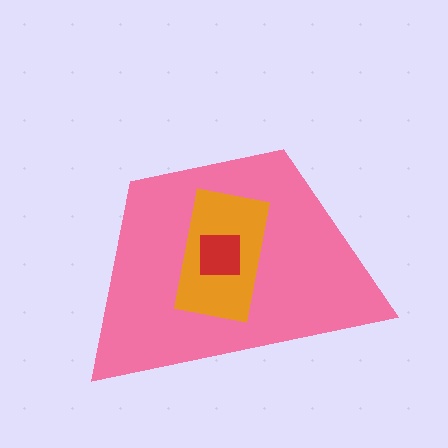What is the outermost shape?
The pink trapezoid.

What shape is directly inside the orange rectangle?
The red square.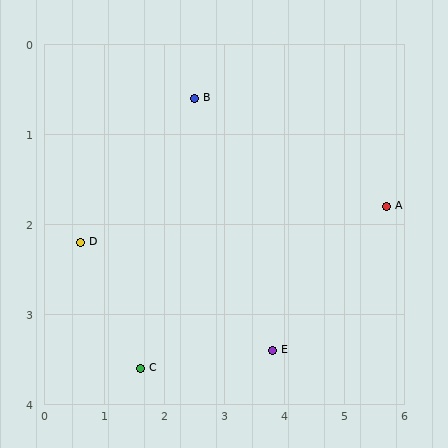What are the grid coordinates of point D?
Point D is at approximately (0.6, 2.2).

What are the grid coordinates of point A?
Point A is at approximately (5.7, 1.8).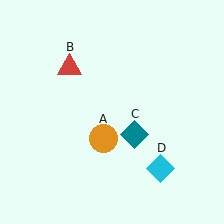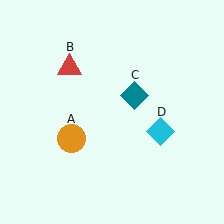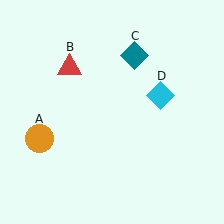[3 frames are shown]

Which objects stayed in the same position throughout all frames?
Red triangle (object B) remained stationary.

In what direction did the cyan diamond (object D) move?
The cyan diamond (object D) moved up.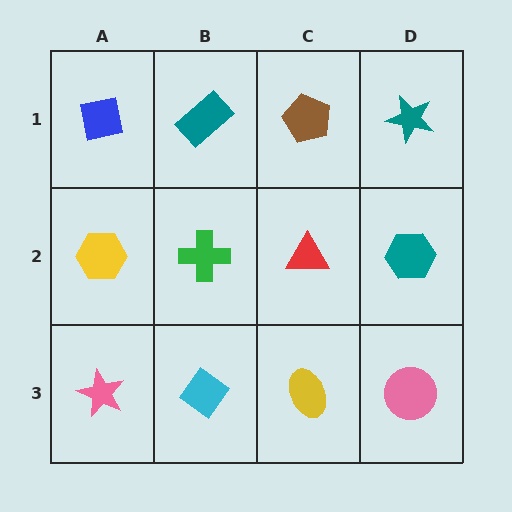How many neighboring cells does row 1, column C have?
3.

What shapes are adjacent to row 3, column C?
A red triangle (row 2, column C), a cyan diamond (row 3, column B), a pink circle (row 3, column D).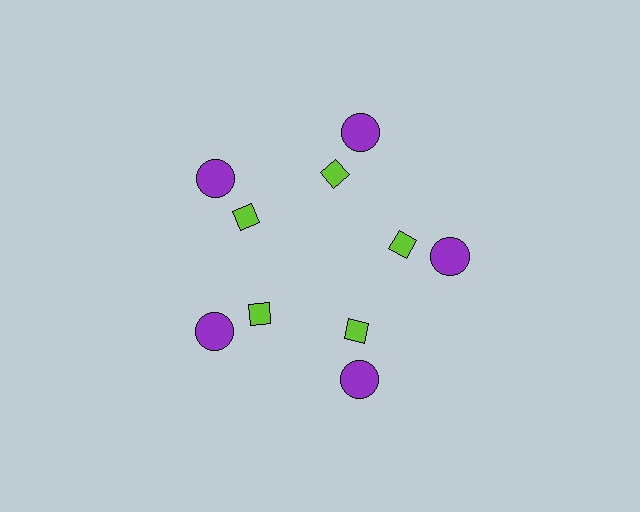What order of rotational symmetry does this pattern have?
This pattern has 5-fold rotational symmetry.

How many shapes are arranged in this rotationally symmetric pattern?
There are 10 shapes, arranged in 5 groups of 2.